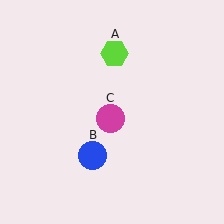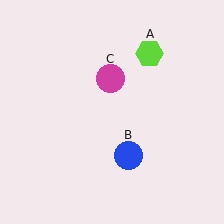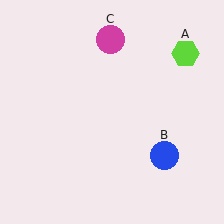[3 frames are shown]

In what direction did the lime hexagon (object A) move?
The lime hexagon (object A) moved right.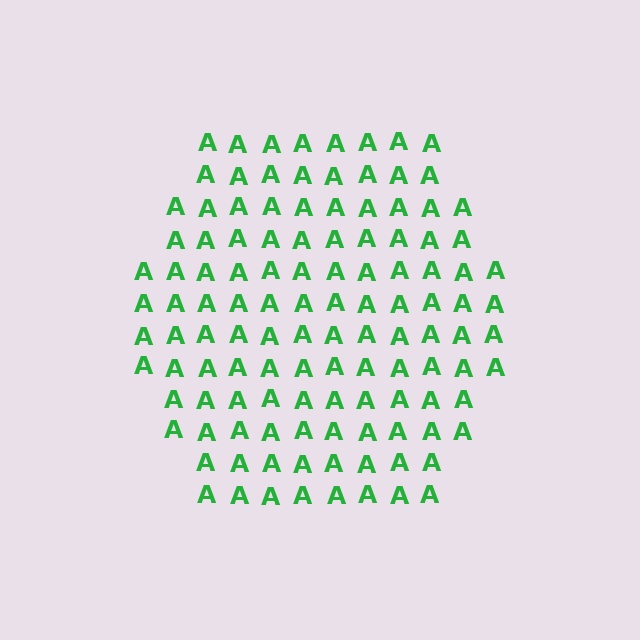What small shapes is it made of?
It is made of small letter A's.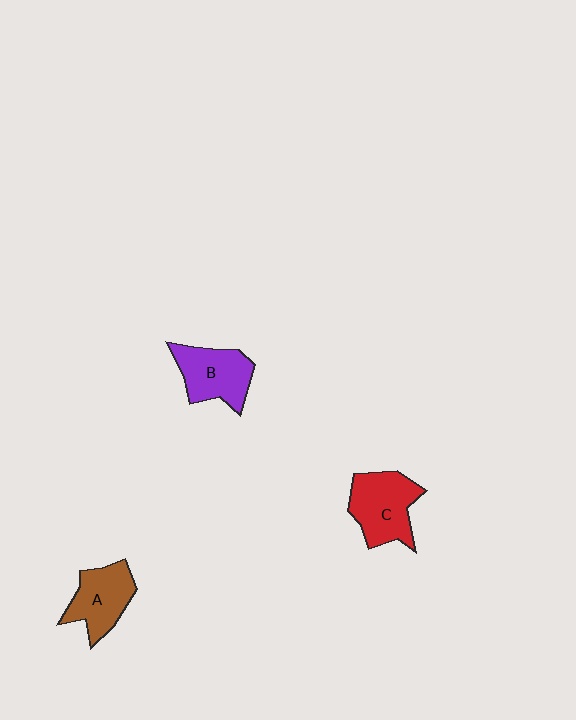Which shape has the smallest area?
Shape A (brown).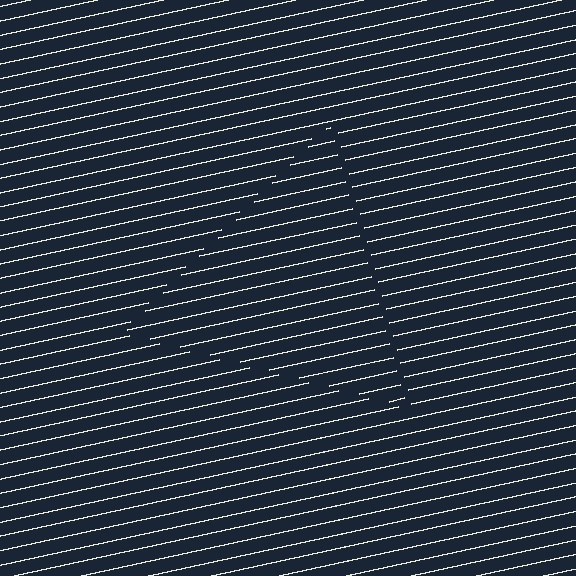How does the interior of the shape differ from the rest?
The interior of the shape contains the same grating, shifted by half a period — the contour is defined by the phase discontinuity where line-ends from the inner and outer gratings abut.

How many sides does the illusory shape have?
3 sides — the line-ends trace a triangle.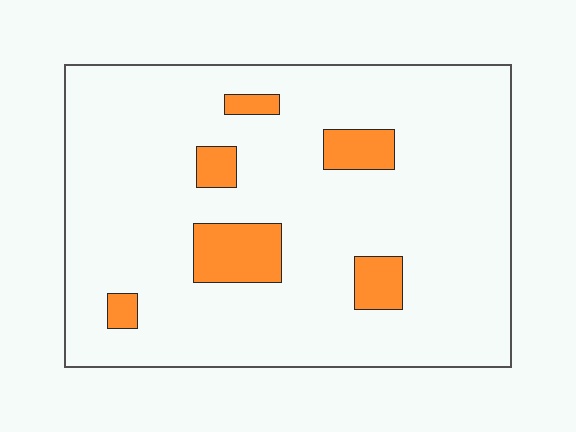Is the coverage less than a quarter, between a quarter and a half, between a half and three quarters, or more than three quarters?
Less than a quarter.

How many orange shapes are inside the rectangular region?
6.